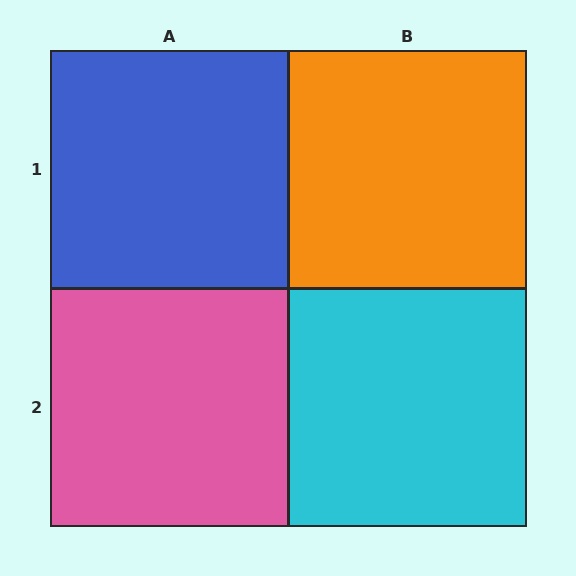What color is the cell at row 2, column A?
Pink.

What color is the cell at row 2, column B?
Cyan.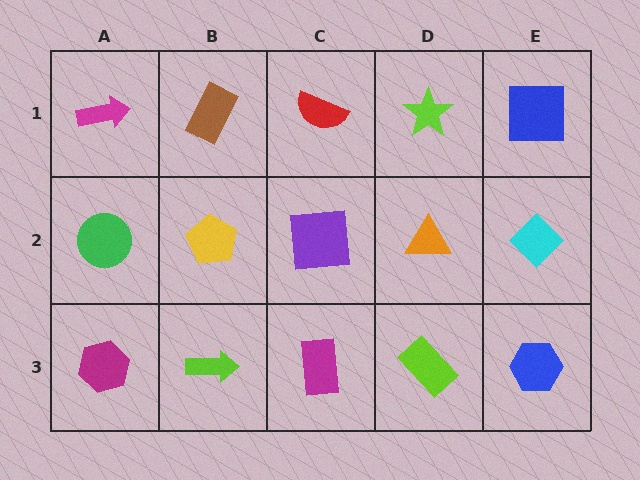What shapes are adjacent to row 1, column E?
A cyan diamond (row 2, column E), a lime star (row 1, column D).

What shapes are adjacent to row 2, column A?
A magenta arrow (row 1, column A), a magenta hexagon (row 3, column A), a yellow pentagon (row 2, column B).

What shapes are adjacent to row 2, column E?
A blue square (row 1, column E), a blue hexagon (row 3, column E), an orange triangle (row 2, column D).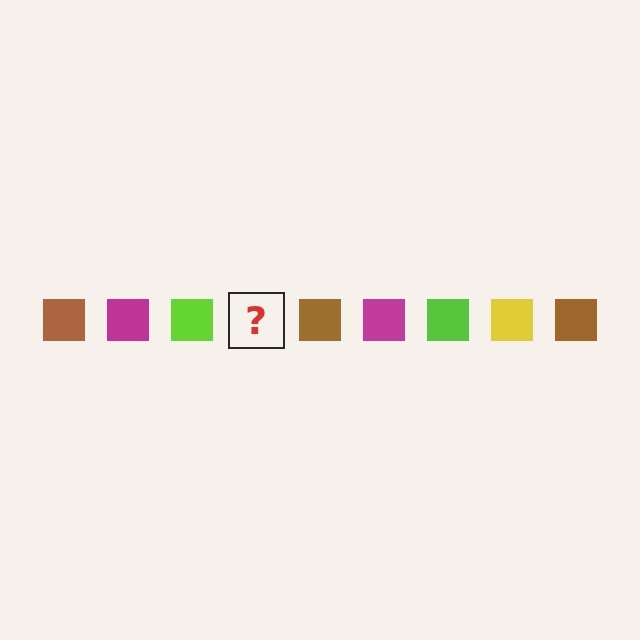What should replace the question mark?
The question mark should be replaced with a yellow square.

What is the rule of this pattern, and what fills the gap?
The rule is that the pattern cycles through brown, magenta, lime, yellow squares. The gap should be filled with a yellow square.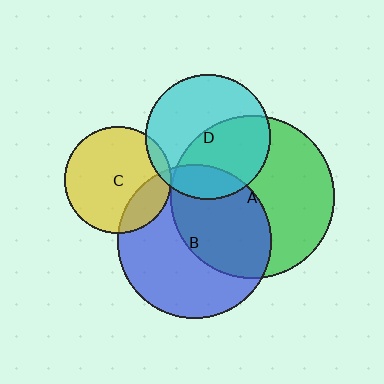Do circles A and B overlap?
Yes.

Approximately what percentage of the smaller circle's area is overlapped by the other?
Approximately 45%.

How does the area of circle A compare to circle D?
Approximately 1.7 times.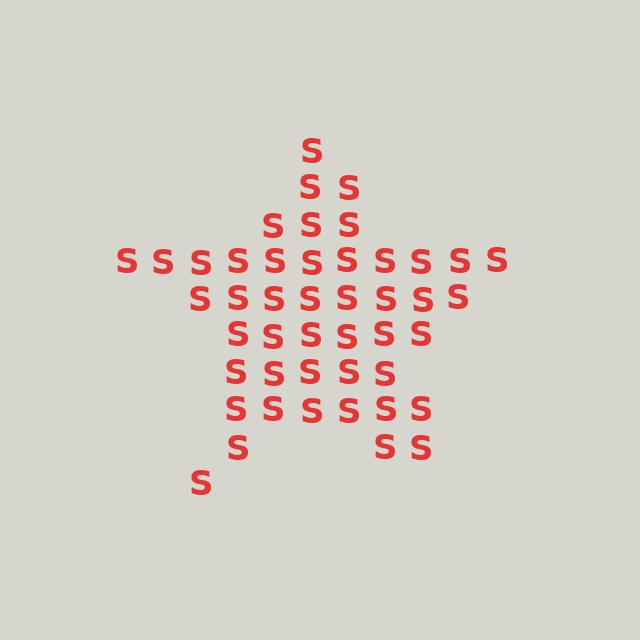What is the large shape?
The large shape is a star.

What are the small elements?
The small elements are letter S's.